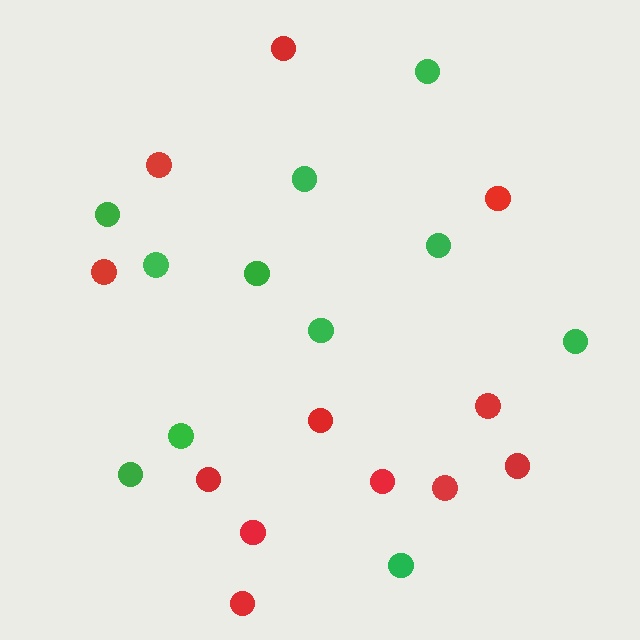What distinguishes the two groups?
There are 2 groups: one group of red circles (12) and one group of green circles (11).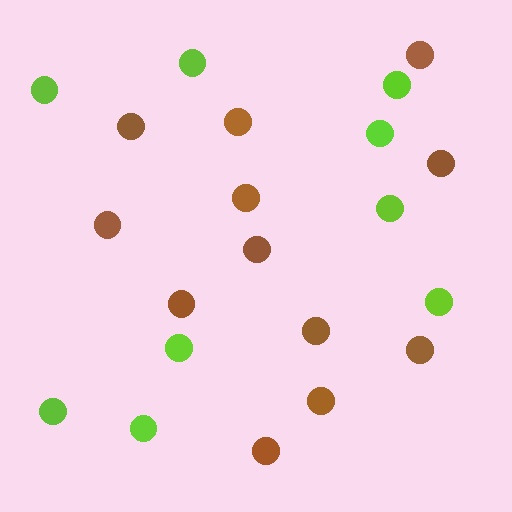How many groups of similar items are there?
There are 2 groups: one group of brown circles (12) and one group of lime circles (9).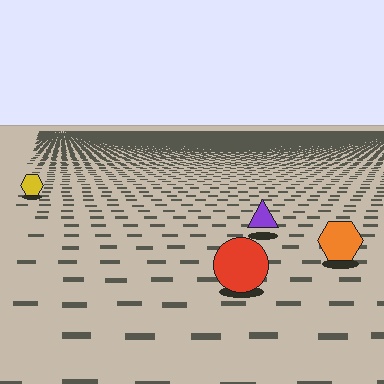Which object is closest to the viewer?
The red circle is closest. The texture marks near it are larger and more spread out.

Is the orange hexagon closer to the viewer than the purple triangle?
Yes. The orange hexagon is closer — you can tell from the texture gradient: the ground texture is coarser near it.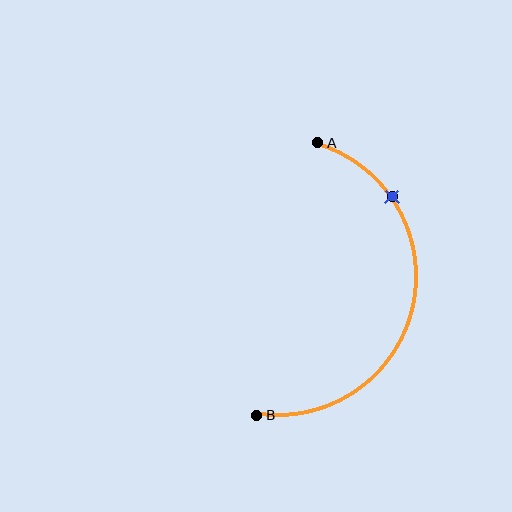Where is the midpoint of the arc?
The arc midpoint is the point on the curve farthest from the straight line joining A and B. It sits to the right of that line.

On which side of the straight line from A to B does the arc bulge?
The arc bulges to the right of the straight line connecting A and B.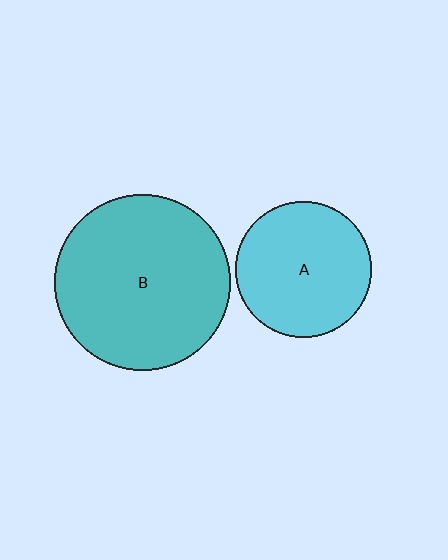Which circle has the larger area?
Circle B (teal).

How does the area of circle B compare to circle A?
Approximately 1.7 times.